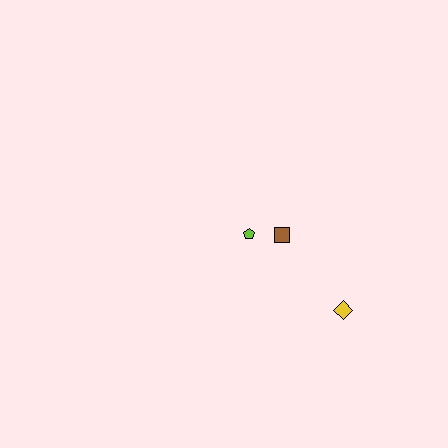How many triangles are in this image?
There are no triangles.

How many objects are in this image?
There are 3 objects.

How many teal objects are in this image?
There are no teal objects.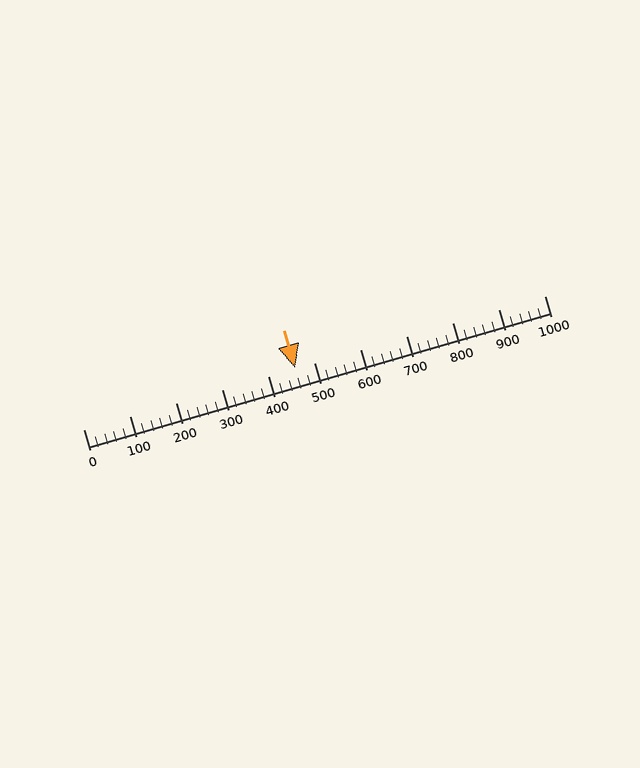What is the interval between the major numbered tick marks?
The major tick marks are spaced 100 units apart.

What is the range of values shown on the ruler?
The ruler shows values from 0 to 1000.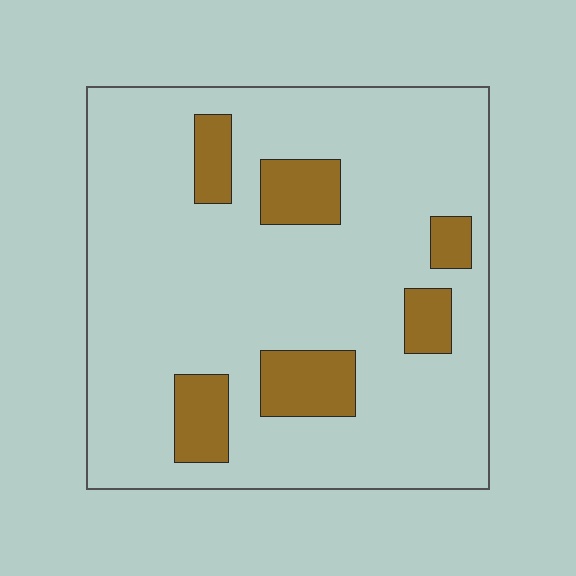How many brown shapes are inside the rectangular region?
6.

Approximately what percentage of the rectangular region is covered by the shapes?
Approximately 15%.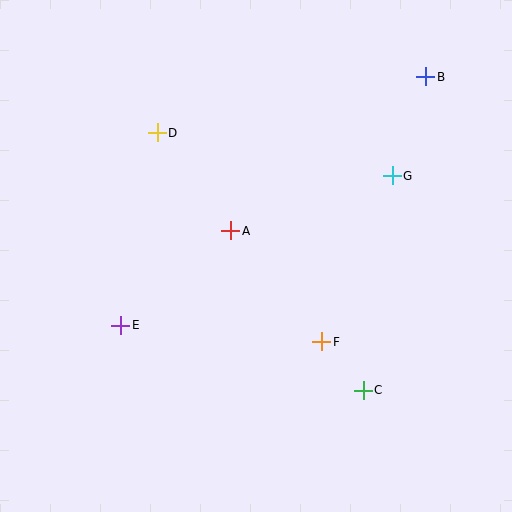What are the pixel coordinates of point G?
Point G is at (392, 176).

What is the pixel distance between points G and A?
The distance between G and A is 170 pixels.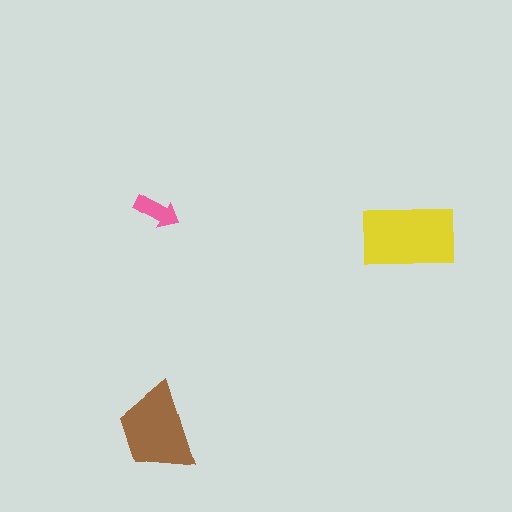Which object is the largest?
The yellow rectangle.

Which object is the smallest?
The pink arrow.